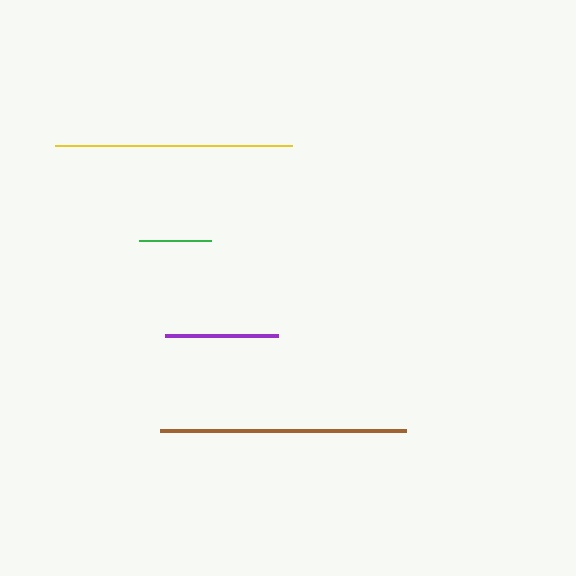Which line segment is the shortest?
The green line is the shortest at approximately 73 pixels.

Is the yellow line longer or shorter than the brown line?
The brown line is longer than the yellow line.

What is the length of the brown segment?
The brown segment is approximately 246 pixels long.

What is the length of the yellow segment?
The yellow segment is approximately 237 pixels long.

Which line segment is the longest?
The brown line is the longest at approximately 246 pixels.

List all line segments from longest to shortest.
From longest to shortest: brown, yellow, purple, green.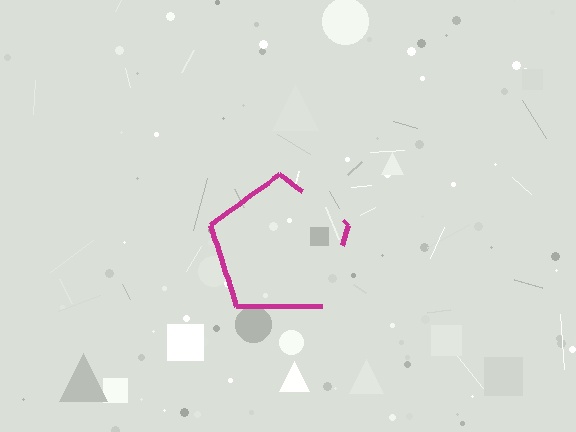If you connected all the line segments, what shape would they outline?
They would outline a pentagon.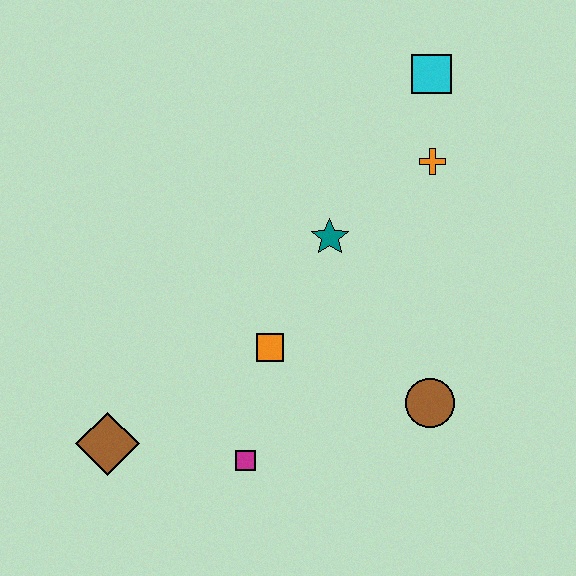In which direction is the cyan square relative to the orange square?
The cyan square is above the orange square.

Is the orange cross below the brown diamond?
No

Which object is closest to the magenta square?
The orange square is closest to the magenta square.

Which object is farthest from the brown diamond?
The cyan square is farthest from the brown diamond.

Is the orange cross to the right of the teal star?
Yes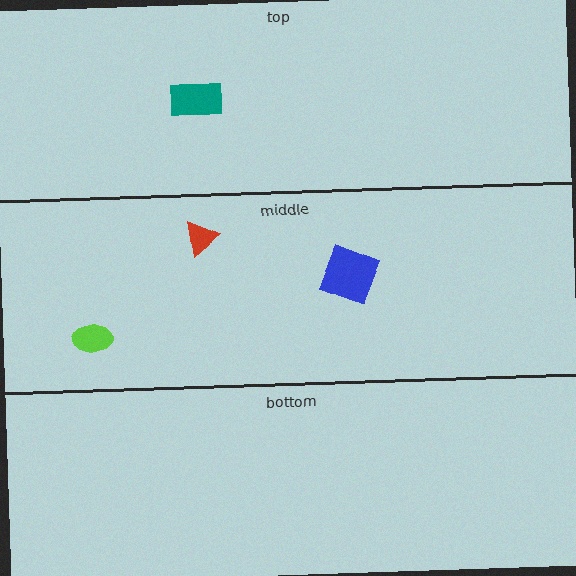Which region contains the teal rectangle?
The top region.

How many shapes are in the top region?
1.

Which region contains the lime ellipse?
The middle region.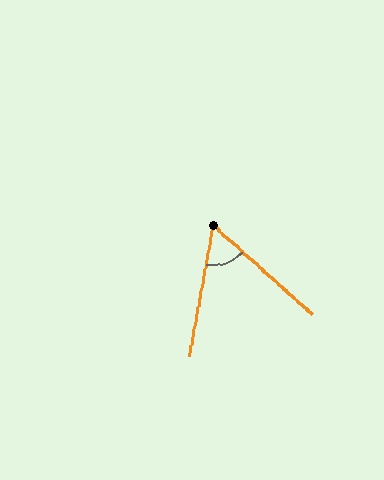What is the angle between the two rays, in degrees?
Approximately 59 degrees.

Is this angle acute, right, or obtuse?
It is acute.